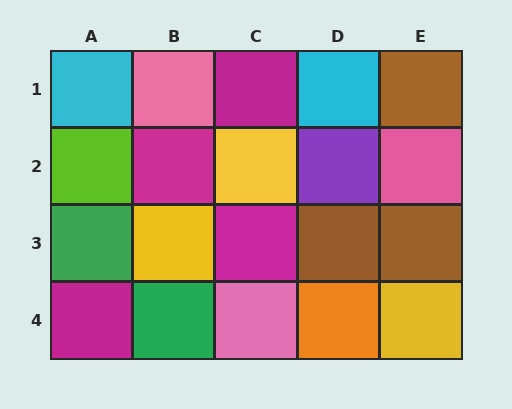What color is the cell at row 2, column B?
Magenta.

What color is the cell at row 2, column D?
Purple.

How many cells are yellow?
3 cells are yellow.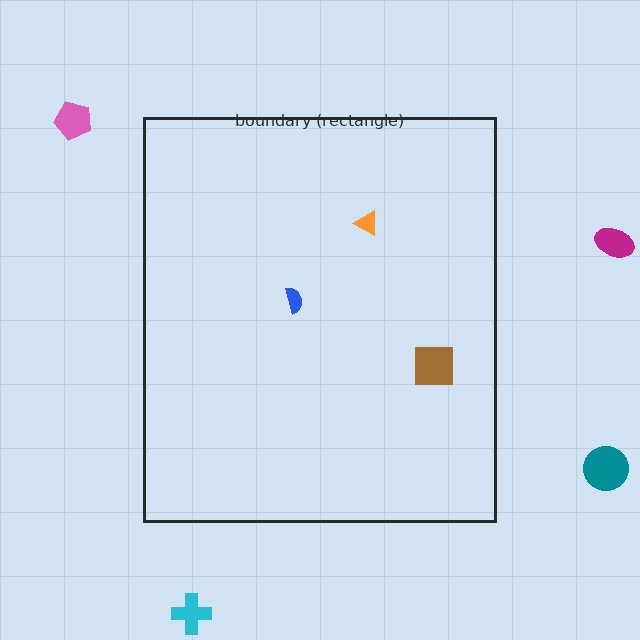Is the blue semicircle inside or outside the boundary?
Inside.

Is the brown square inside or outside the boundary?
Inside.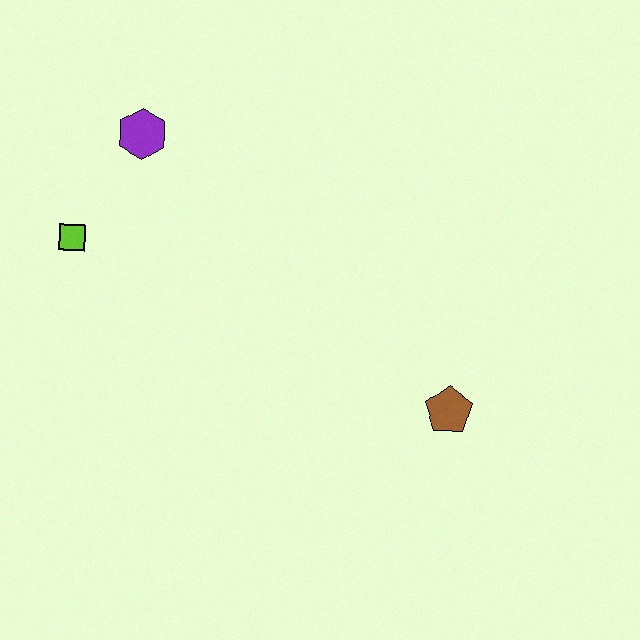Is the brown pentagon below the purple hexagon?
Yes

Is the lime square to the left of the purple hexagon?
Yes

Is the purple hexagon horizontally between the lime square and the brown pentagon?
Yes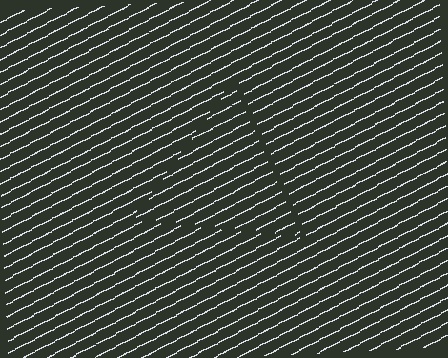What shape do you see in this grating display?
An illusory triangle. The interior of the shape contains the same grating, shifted by half a period — the contour is defined by the phase discontinuity where line-ends from the inner and outer gratings abut.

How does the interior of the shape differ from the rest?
The interior of the shape contains the same grating, shifted by half a period — the contour is defined by the phase discontinuity where line-ends from the inner and outer gratings abut.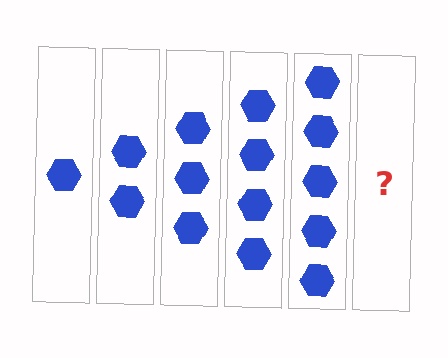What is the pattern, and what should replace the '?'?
The pattern is that each step adds one more hexagon. The '?' should be 6 hexagons.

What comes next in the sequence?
The next element should be 6 hexagons.